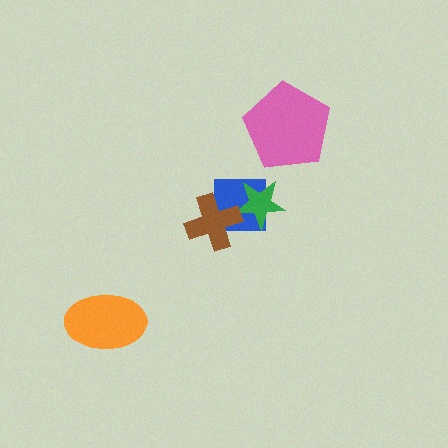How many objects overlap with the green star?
1 object overlaps with the green star.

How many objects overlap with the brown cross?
1 object overlaps with the brown cross.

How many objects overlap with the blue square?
2 objects overlap with the blue square.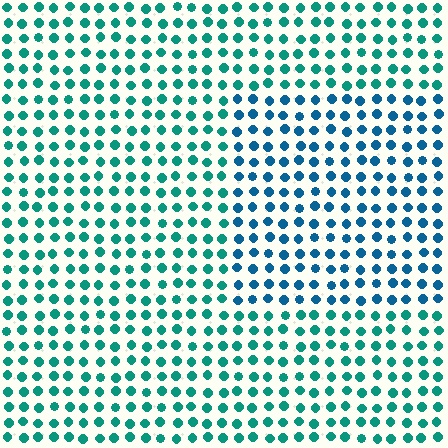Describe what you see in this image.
The image is filled with small teal elements in a uniform arrangement. A rectangle-shaped region is visible where the elements are tinted to a slightly different hue, forming a subtle color boundary.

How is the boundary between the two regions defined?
The boundary is defined purely by a slight shift in hue (about 33 degrees). Spacing, size, and orientation are identical on both sides.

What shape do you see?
I see a rectangle.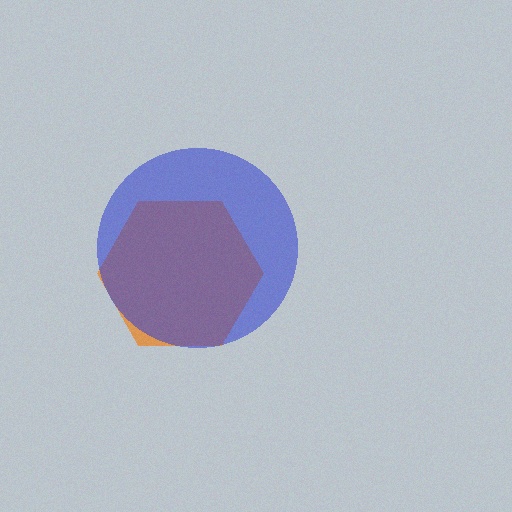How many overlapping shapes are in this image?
There are 2 overlapping shapes in the image.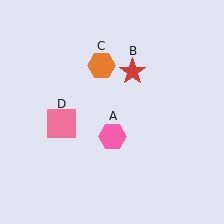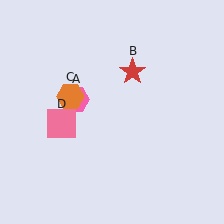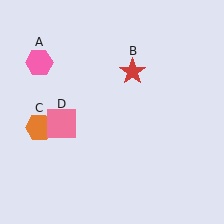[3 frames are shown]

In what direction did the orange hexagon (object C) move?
The orange hexagon (object C) moved down and to the left.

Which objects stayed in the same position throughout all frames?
Red star (object B) and pink square (object D) remained stationary.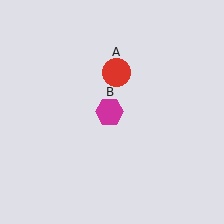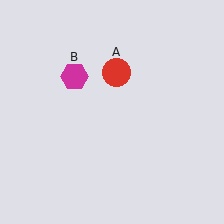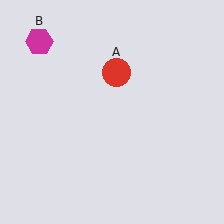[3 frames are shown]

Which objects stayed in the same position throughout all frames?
Red circle (object A) remained stationary.